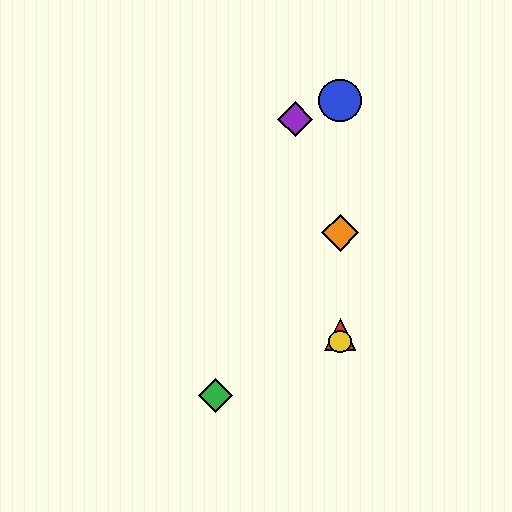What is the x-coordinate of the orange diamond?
The orange diamond is at x≈340.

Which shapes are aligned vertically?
The red triangle, the blue circle, the yellow circle, the orange diamond are aligned vertically.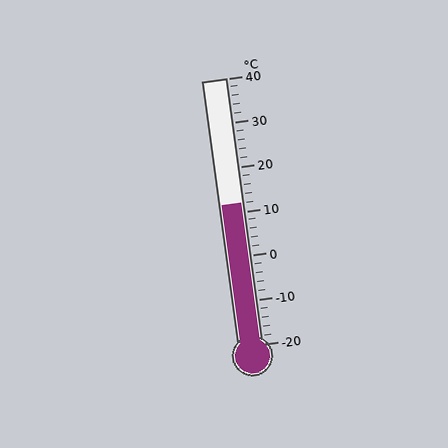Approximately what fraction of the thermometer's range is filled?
The thermometer is filled to approximately 55% of its range.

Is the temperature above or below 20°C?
The temperature is below 20°C.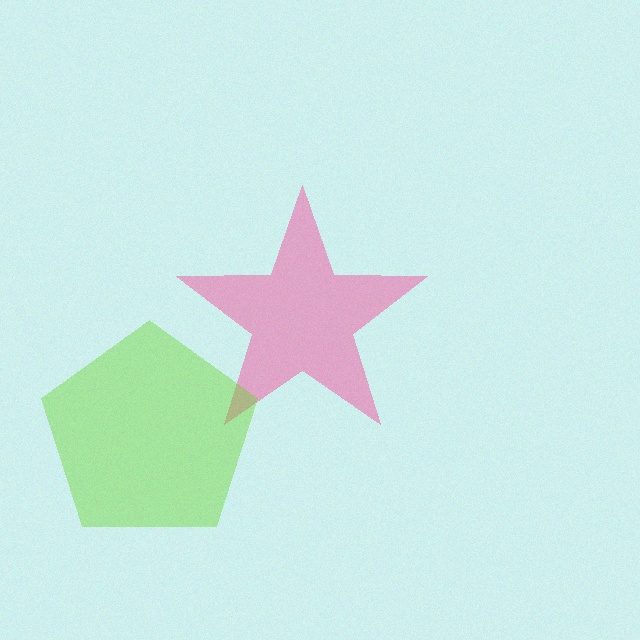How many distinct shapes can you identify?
There are 2 distinct shapes: a pink star, a lime pentagon.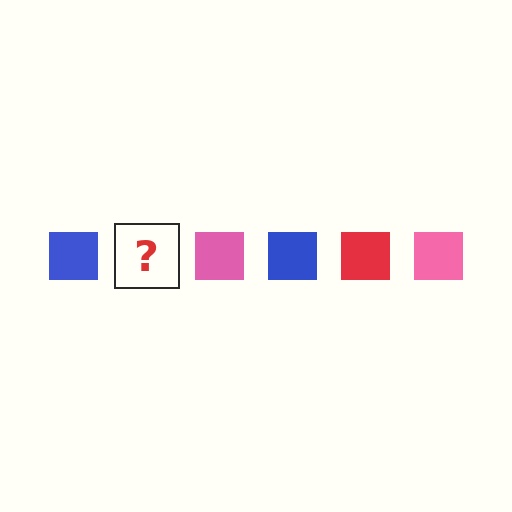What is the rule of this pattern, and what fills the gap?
The rule is that the pattern cycles through blue, red, pink squares. The gap should be filled with a red square.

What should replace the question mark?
The question mark should be replaced with a red square.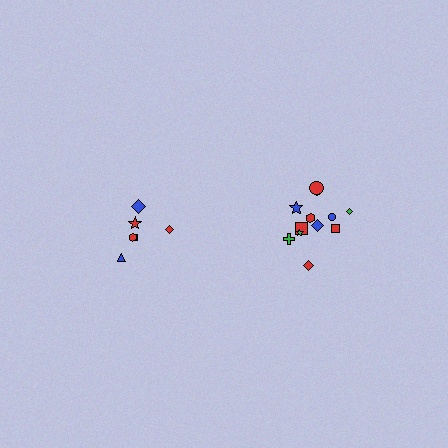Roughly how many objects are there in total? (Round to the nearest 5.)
Roughly 20 objects in total.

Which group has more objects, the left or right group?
The right group.